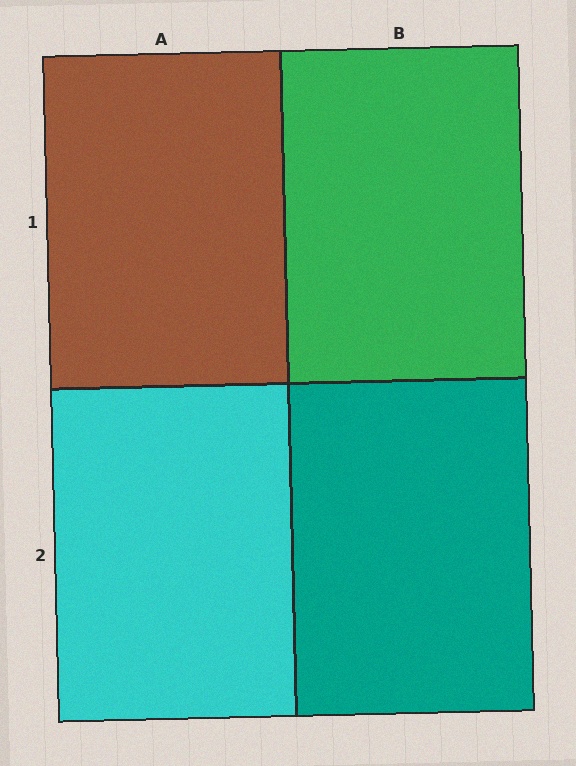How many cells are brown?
1 cell is brown.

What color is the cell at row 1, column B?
Green.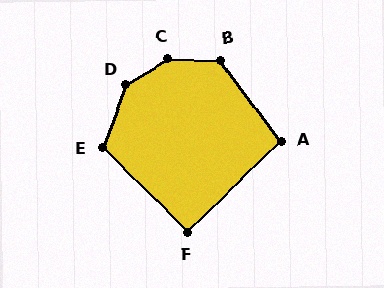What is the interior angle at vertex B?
Approximately 128 degrees (obtuse).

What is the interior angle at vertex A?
Approximately 98 degrees (obtuse).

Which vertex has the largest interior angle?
C, at approximately 147 degrees.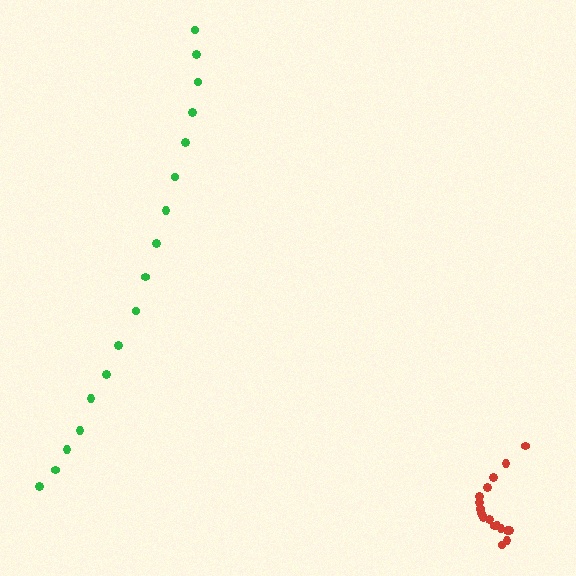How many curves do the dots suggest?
There are 2 distinct paths.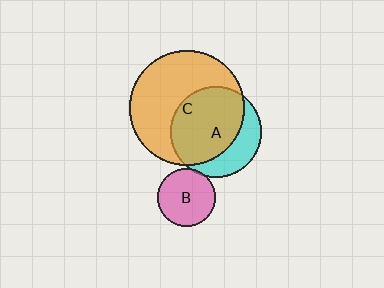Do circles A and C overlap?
Yes.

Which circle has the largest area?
Circle C (orange).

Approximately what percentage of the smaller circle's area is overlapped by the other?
Approximately 70%.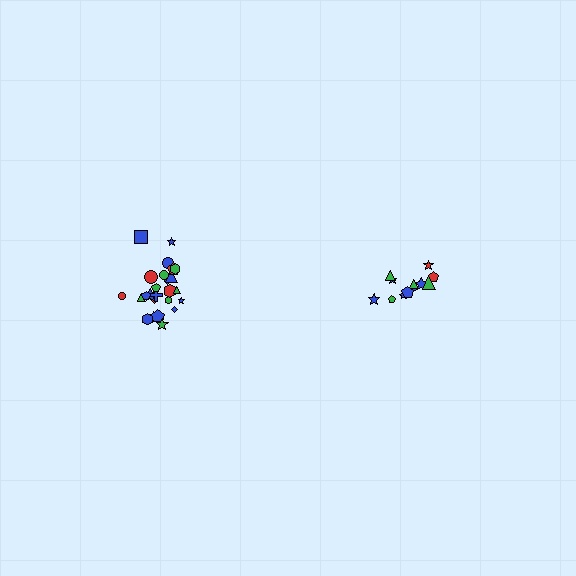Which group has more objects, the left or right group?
The left group.